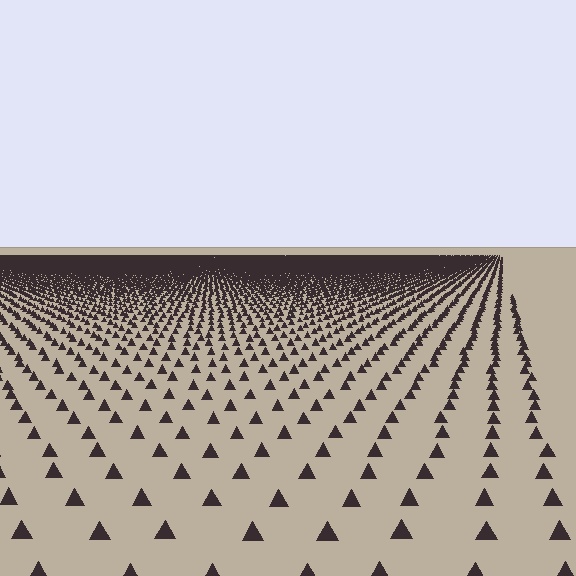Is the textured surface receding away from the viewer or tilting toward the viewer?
The surface is receding away from the viewer. Texture elements get smaller and denser toward the top.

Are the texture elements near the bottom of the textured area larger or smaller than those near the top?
Larger. Near the bottom, elements are closer to the viewer and appear at a bigger on-screen size.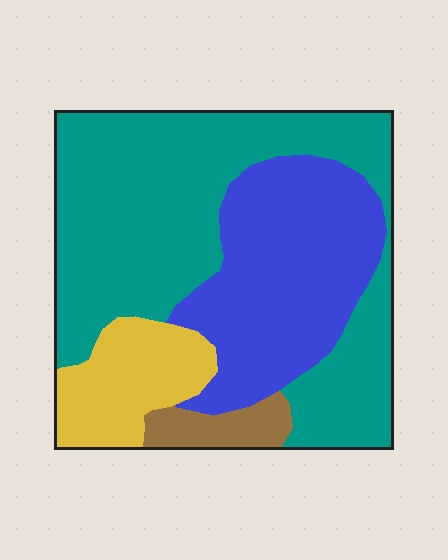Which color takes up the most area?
Teal, at roughly 50%.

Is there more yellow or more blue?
Blue.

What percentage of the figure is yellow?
Yellow covers roughly 15% of the figure.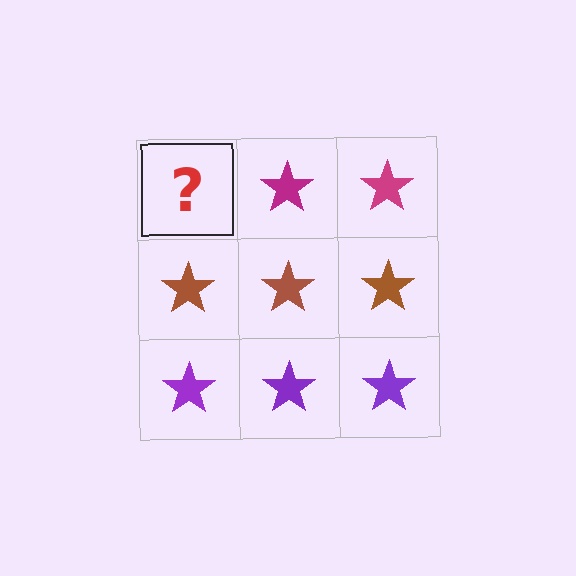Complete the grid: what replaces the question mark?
The question mark should be replaced with a magenta star.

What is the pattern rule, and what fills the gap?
The rule is that each row has a consistent color. The gap should be filled with a magenta star.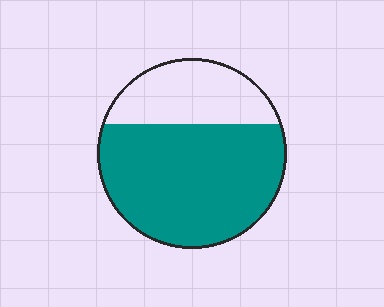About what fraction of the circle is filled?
About two thirds (2/3).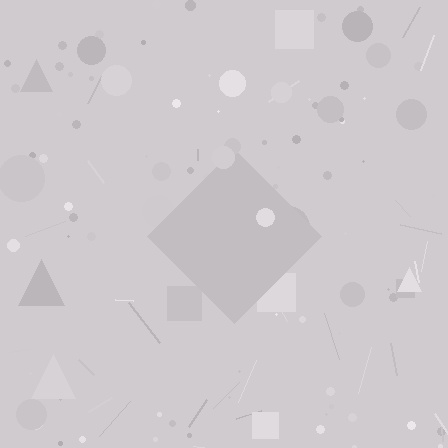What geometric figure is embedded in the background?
A diamond is embedded in the background.